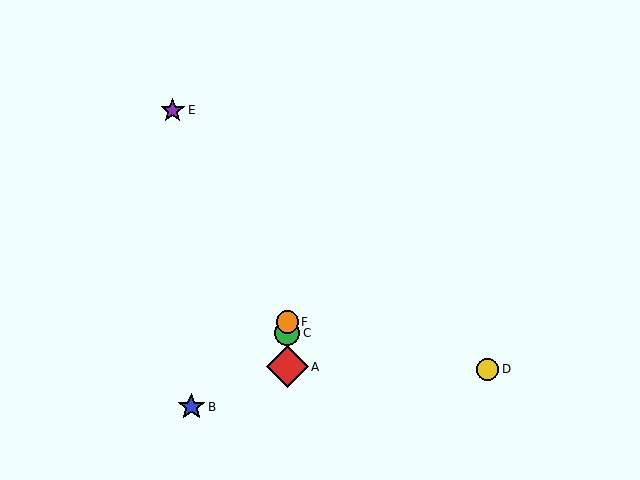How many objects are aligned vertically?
3 objects (A, C, F) are aligned vertically.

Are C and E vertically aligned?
No, C is at x≈287 and E is at x≈173.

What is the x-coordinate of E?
Object E is at x≈173.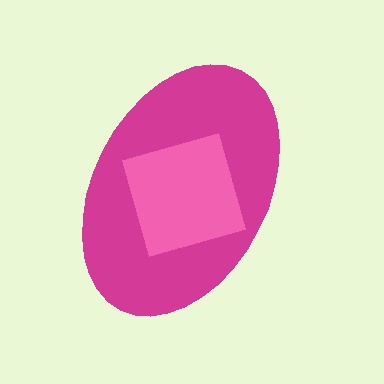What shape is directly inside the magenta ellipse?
The pink diamond.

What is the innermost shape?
The pink diamond.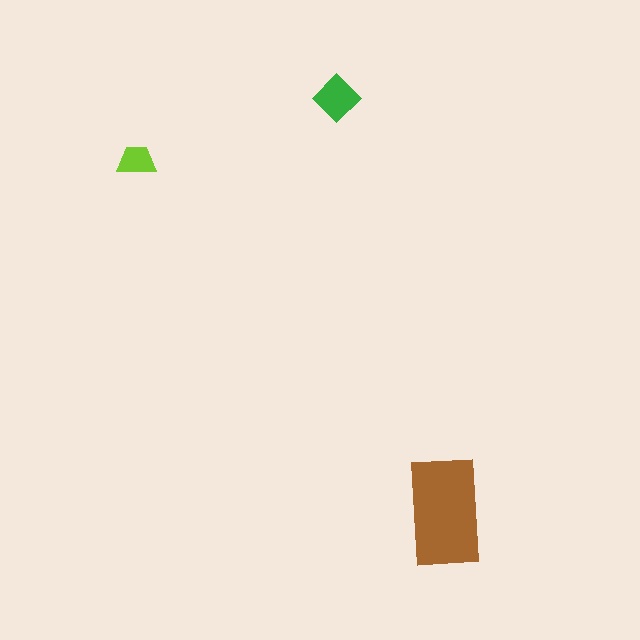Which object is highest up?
The green diamond is topmost.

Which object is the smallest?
The lime trapezoid.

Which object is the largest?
The brown rectangle.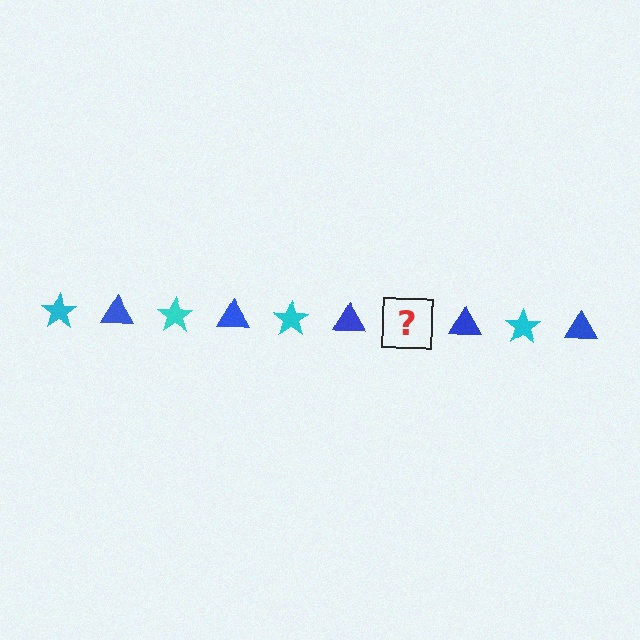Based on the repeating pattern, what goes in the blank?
The blank should be a cyan star.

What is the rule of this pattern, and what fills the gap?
The rule is that the pattern alternates between cyan star and blue triangle. The gap should be filled with a cyan star.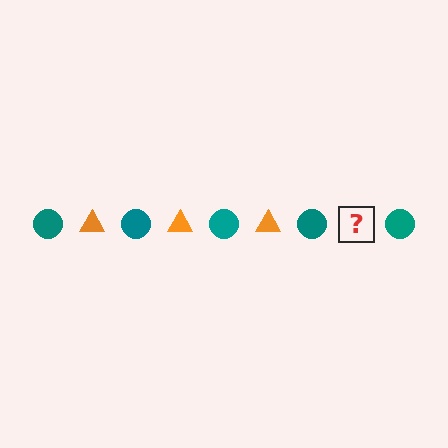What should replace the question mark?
The question mark should be replaced with an orange triangle.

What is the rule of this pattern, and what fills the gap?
The rule is that the pattern alternates between teal circle and orange triangle. The gap should be filled with an orange triangle.